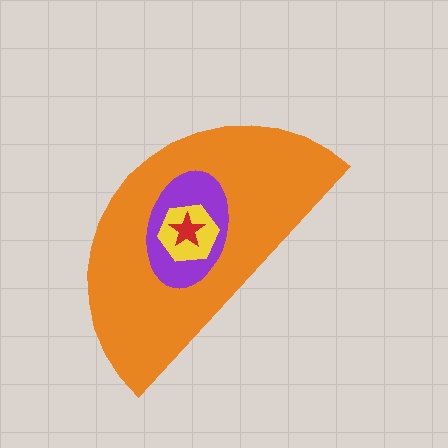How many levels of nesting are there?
4.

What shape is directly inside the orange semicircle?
The purple ellipse.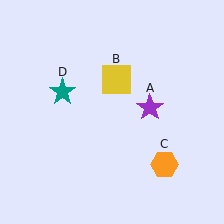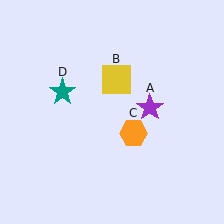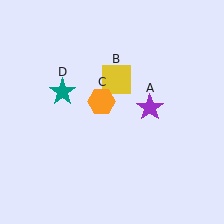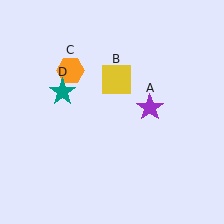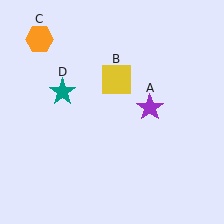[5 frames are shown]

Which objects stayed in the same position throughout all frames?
Purple star (object A) and yellow square (object B) and teal star (object D) remained stationary.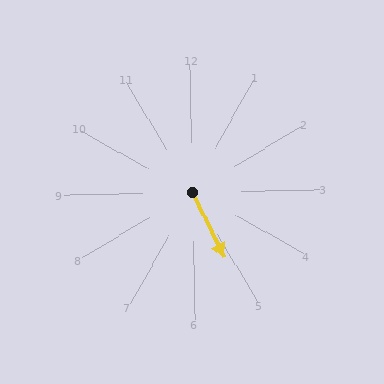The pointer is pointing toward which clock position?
Roughly 5 o'clock.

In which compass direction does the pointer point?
Southeast.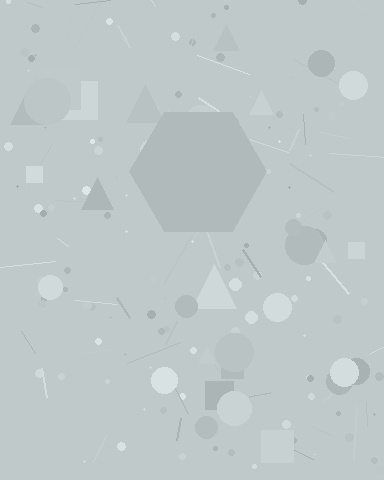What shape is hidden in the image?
A hexagon is hidden in the image.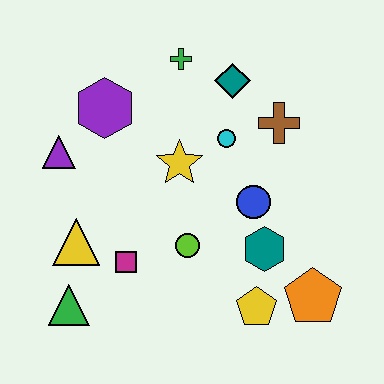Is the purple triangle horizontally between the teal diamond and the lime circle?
No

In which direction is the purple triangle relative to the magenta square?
The purple triangle is above the magenta square.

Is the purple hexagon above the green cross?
No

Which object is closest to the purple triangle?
The purple hexagon is closest to the purple triangle.